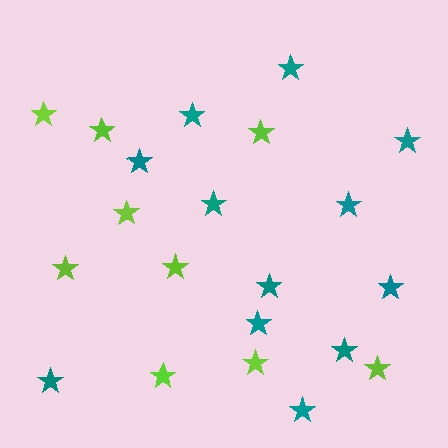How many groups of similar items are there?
There are 2 groups: one group of lime stars (9) and one group of teal stars (12).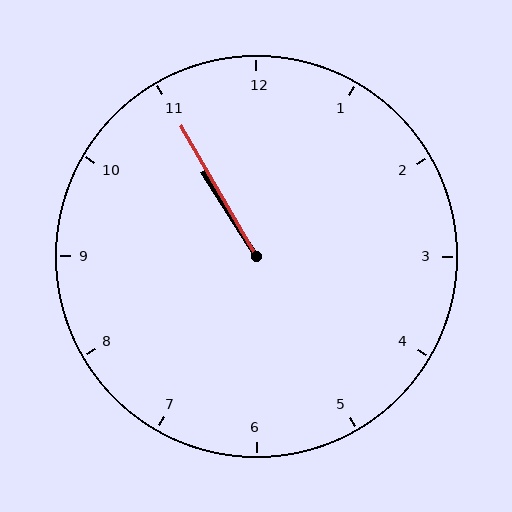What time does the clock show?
10:55.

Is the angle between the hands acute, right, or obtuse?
It is acute.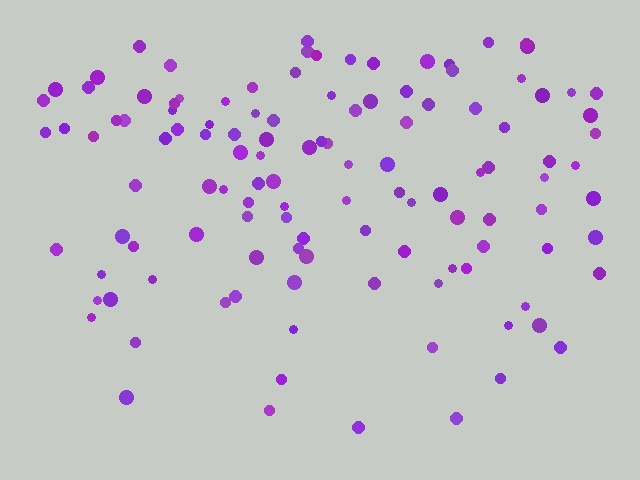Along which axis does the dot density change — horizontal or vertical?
Vertical.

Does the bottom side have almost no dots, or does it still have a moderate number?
Still a moderate number, just noticeably fewer than the top.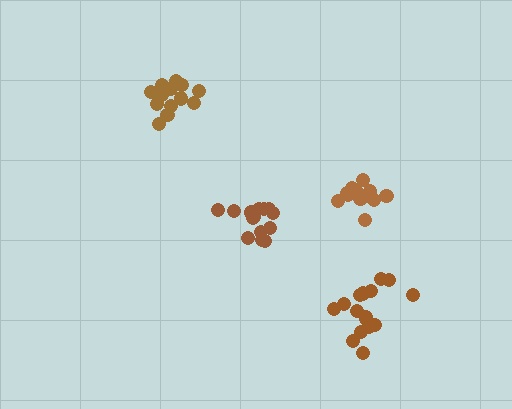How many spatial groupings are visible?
There are 4 spatial groupings.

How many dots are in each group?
Group 1: 14 dots, Group 2: 14 dots, Group 3: 15 dots, Group 4: 17 dots (60 total).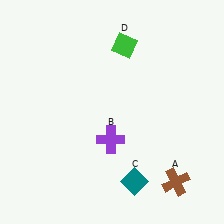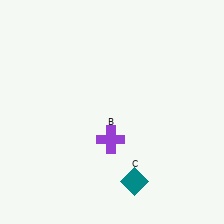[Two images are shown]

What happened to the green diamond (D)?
The green diamond (D) was removed in Image 2. It was in the top-right area of Image 1.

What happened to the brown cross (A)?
The brown cross (A) was removed in Image 2. It was in the bottom-right area of Image 1.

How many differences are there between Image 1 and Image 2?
There are 2 differences between the two images.